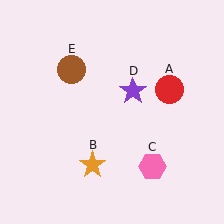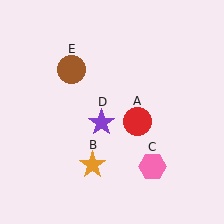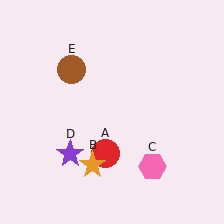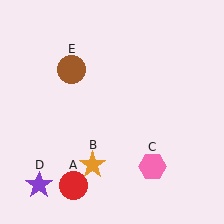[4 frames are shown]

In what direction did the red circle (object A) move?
The red circle (object A) moved down and to the left.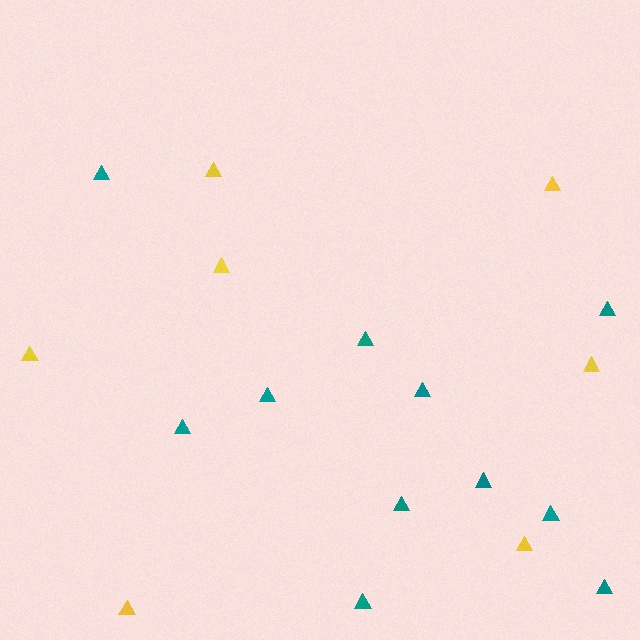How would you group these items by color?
There are 2 groups: one group of yellow triangles (7) and one group of teal triangles (11).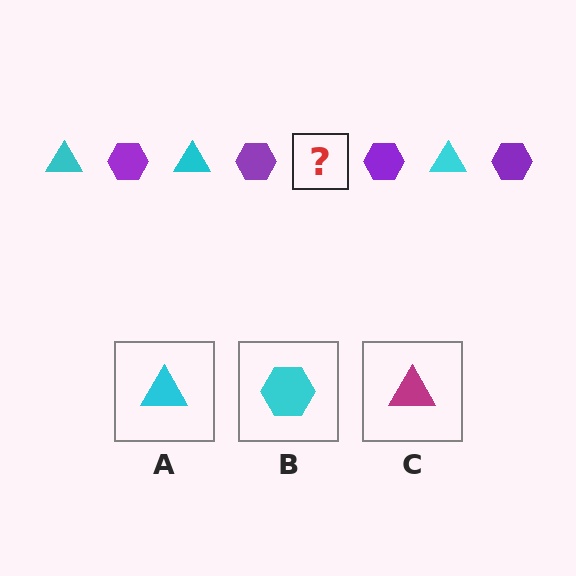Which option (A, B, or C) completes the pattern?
A.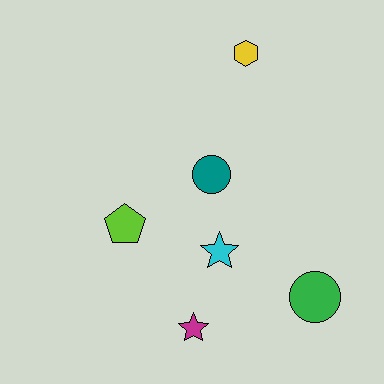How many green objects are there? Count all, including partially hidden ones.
There is 1 green object.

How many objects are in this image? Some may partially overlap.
There are 6 objects.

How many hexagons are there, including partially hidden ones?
There is 1 hexagon.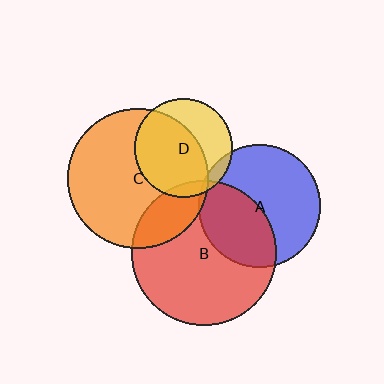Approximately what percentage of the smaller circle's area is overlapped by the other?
Approximately 5%.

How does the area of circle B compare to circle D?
Approximately 2.2 times.